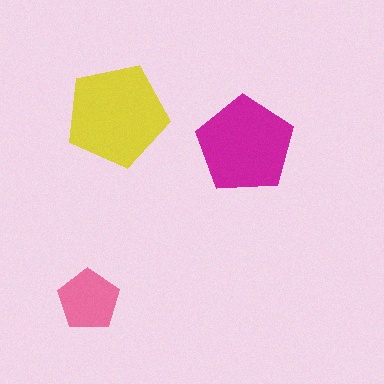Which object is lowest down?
The pink pentagon is bottommost.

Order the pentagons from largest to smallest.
the yellow one, the magenta one, the pink one.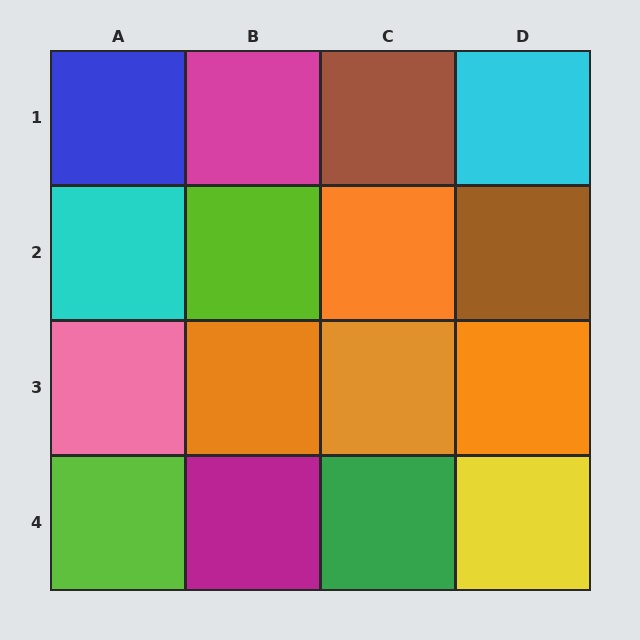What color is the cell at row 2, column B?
Lime.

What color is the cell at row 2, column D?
Brown.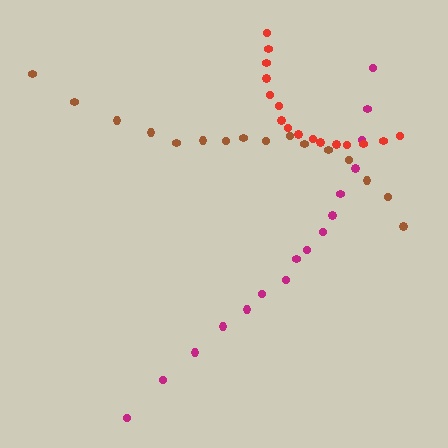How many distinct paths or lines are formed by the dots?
There are 3 distinct paths.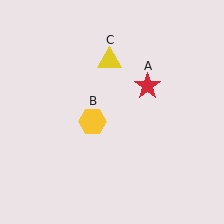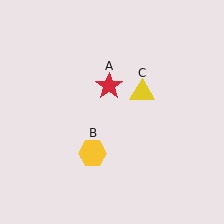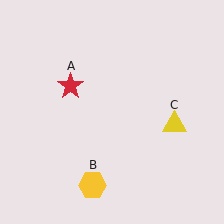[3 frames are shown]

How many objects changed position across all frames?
3 objects changed position: red star (object A), yellow hexagon (object B), yellow triangle (object C).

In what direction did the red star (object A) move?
The red star (object A) moved left.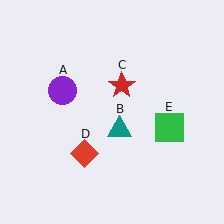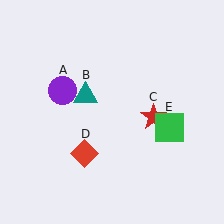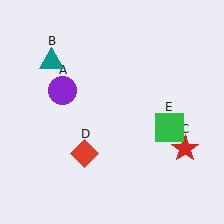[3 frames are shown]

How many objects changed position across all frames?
2 objects changed position: teal triangle (object B), red star (object C).